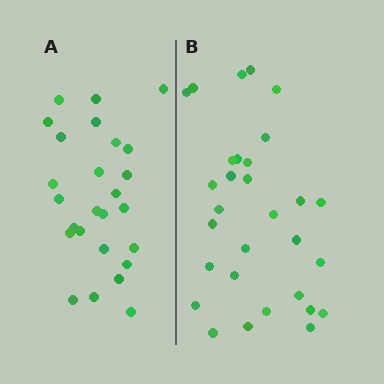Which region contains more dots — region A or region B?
Region B (the right region) has more dots.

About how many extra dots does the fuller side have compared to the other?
Region B has about 4 more dots than region A.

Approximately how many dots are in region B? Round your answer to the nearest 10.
About 30 dots.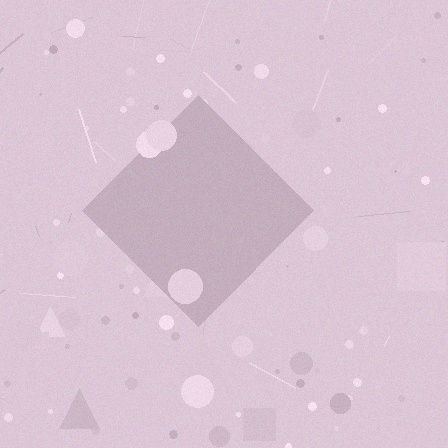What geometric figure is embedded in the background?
A diamond is embedded in the background.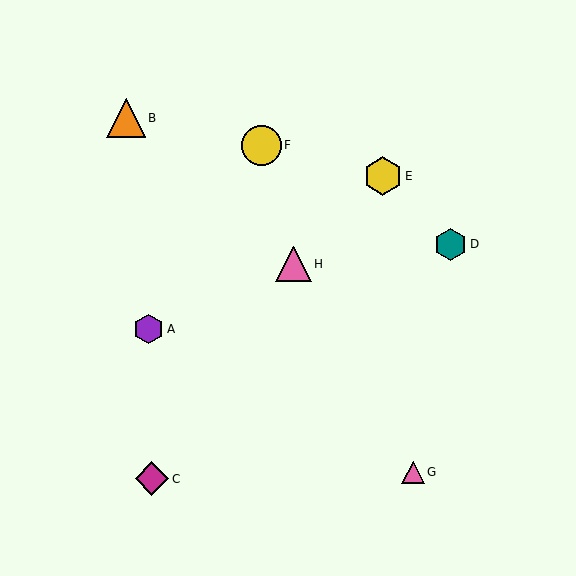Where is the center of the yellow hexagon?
The center of the yellow hexagon is at (383, 176).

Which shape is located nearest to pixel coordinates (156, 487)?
The magenta diamond (labeled C) at (152, 479) is nearest to that location.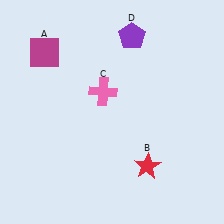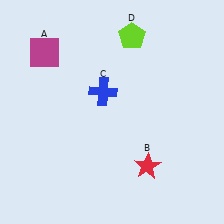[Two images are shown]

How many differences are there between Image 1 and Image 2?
There are 2 differences between the two images.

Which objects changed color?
C changed from pink to blue. D changed from purple to lime.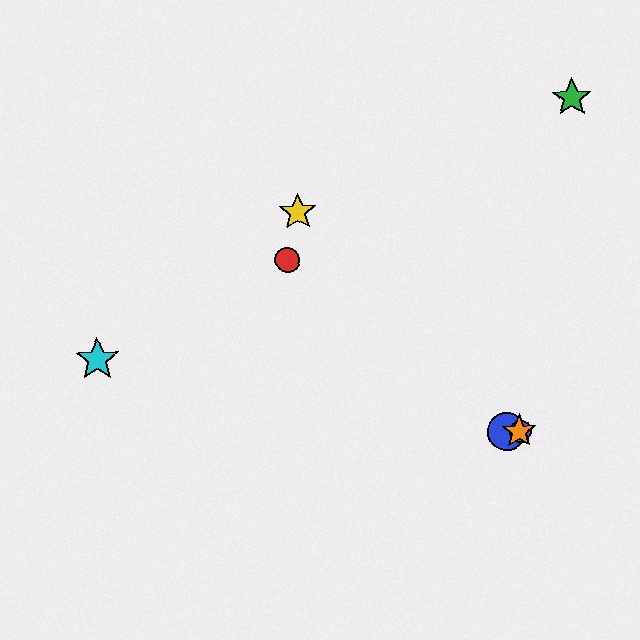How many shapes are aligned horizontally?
3 shapes (the blue circle, the purple circle, the orange star) are aligned horizontally.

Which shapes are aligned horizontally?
The blue circle, the purple circle, the orange star are aligned horizontally.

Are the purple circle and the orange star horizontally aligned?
Yes, both are at y≈431.